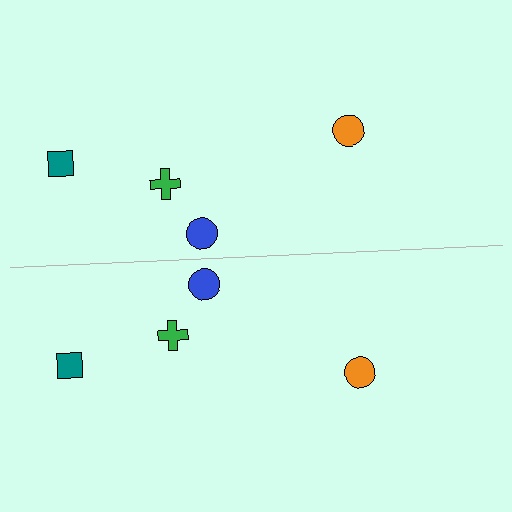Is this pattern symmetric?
Yes, this pattern has bilateral (reflection) symmetry.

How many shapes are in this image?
There are 8 shapes in this image.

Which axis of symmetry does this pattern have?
The pattern has a horizontal axis of symmetry running through the center of the image.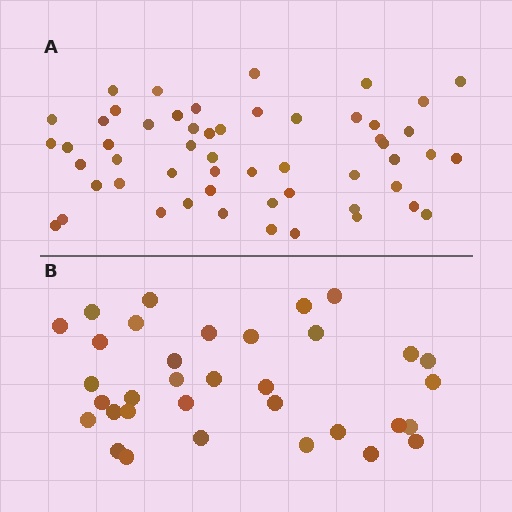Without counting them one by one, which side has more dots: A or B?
Region A (the top region) has more dots.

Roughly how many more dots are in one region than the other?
Region A has approximately 20 more dots than region B.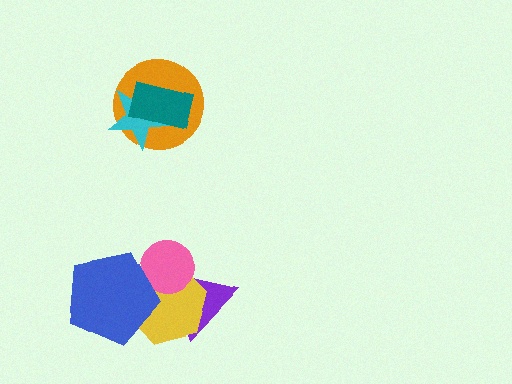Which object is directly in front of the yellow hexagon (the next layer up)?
The pink circle is directly in front of the yellow hexagon.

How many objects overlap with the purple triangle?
2 objects overlap with the purple triangle.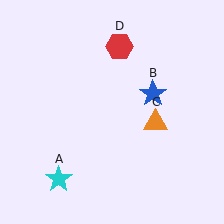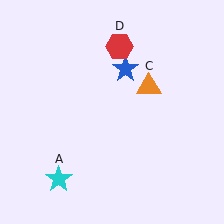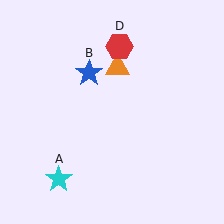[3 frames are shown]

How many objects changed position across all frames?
2 objects changed position: blue star (object B), orange triangle (object C).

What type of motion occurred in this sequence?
The blue star (object B), orange triangle (object C) rotated counterclockwise around the center of the scene.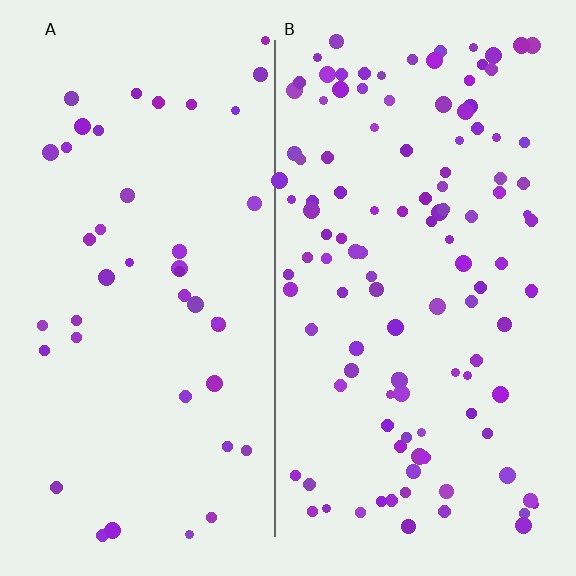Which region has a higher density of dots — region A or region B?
B (the right).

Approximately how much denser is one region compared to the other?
Approximately 2.7× — region B over region A.